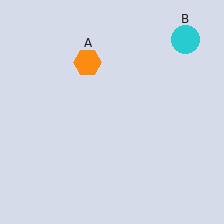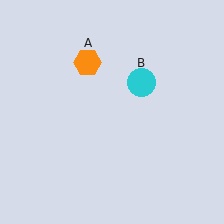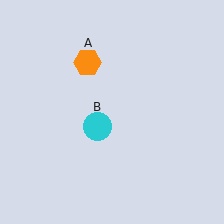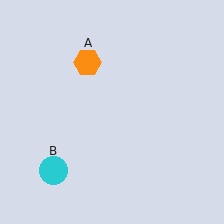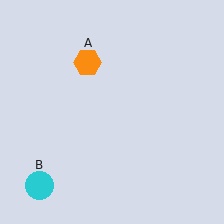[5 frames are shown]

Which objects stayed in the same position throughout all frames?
Orange hexagon (object A) remained stationary.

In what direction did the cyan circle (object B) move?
The cyan circle (object B) moved down and to the left.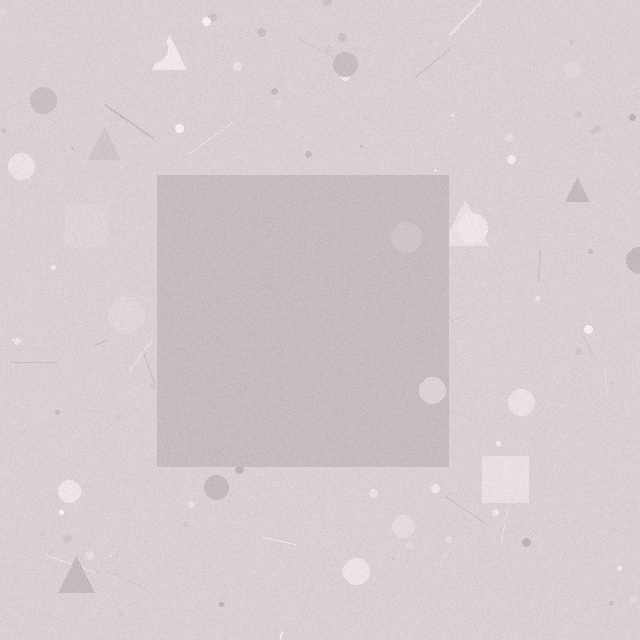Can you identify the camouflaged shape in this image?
The camouflaged shape is a square.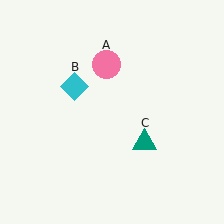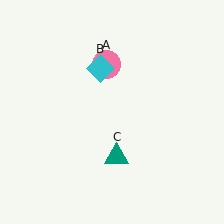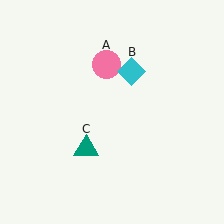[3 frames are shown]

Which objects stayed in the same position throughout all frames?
Pink circle (object A) remained stationary.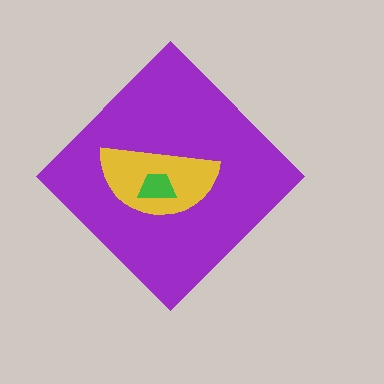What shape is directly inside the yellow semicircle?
The green trapezoid.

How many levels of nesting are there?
3.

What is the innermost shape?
The green trapezoid.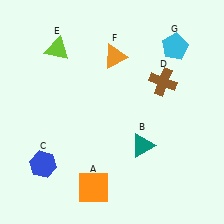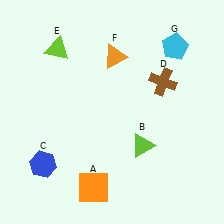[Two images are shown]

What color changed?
The triangle (B) changed from teal in Image 1 to lime in Image 2.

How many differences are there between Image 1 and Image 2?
There is 1 difference between the two images.